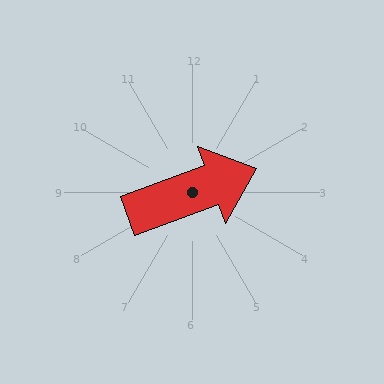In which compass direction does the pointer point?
East.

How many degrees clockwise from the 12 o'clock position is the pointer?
Approximately 70 degrees.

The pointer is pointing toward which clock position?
Roughly 2 o'clock.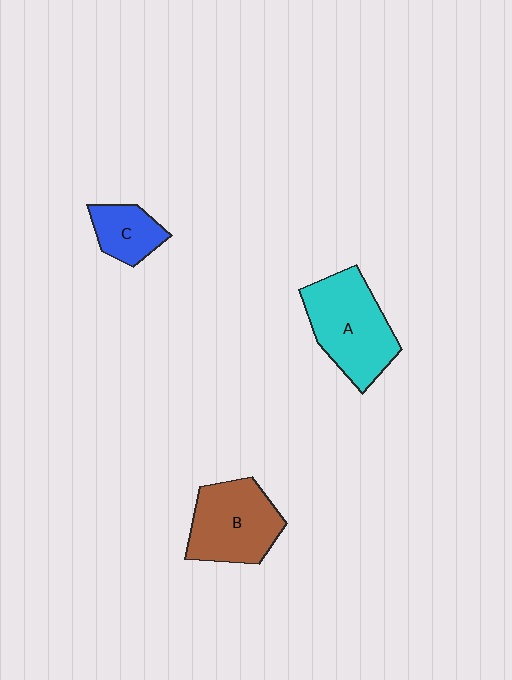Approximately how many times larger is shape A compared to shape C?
Approximately 2.2 times.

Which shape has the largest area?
Shape A (cyan).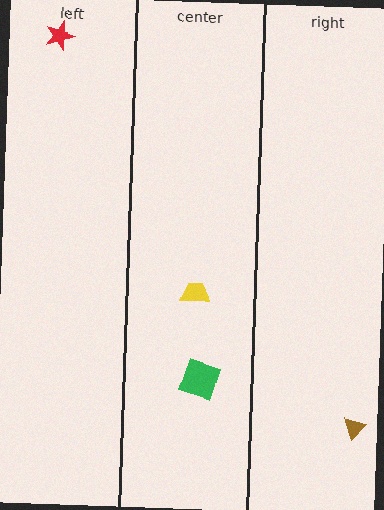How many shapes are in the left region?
1.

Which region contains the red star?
The left region.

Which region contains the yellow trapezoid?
The center region.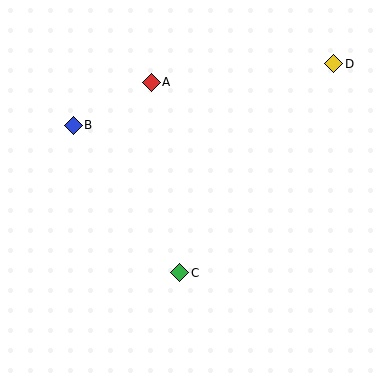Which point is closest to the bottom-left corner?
Point C is closest to the bottom-left corner.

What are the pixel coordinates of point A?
Point A is at (151, 82).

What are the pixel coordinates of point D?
Point D is at (334, 64).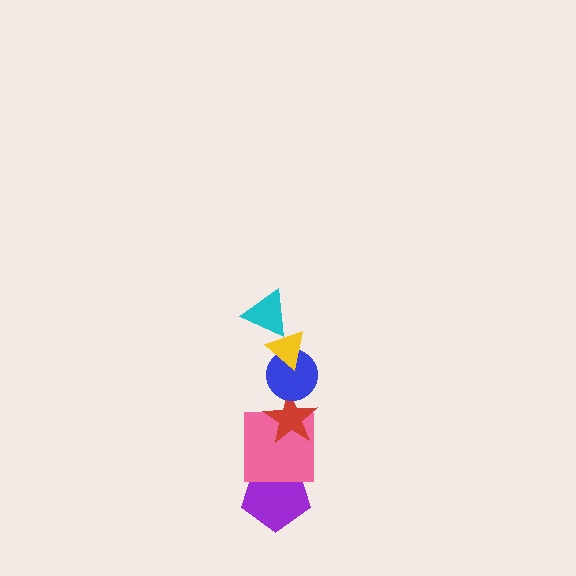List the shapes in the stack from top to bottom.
From top to bottom: the cyan triangle, the yellow triangle, the blue circle, the red star, the pink square, the purple pentagon.